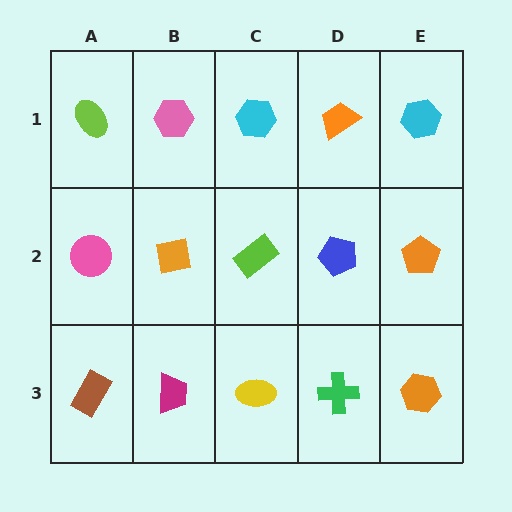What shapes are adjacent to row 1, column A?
A pink circle (row 2, column A), a pink hexagon (row 1, column B).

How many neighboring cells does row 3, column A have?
2.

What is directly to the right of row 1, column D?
A cyan hexagon.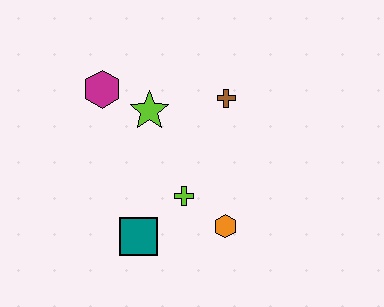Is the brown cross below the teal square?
No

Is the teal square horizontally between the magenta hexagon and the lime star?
Yes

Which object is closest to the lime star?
The magenta hexagon is closest to the lime star.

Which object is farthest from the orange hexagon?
The magenta hexagon is farthest from the orange hexagon.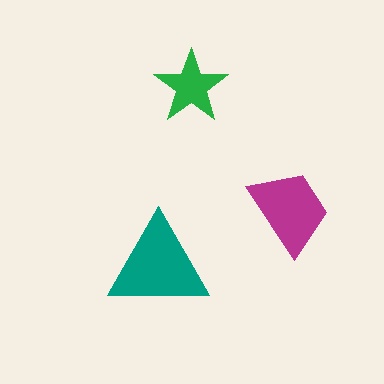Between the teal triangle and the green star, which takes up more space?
The teal triangle.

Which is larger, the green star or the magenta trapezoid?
The magenta trapezoid.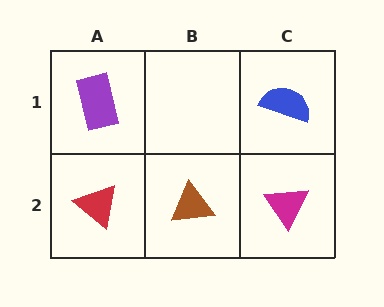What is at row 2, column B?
A brown triangle.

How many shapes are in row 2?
3 shapes.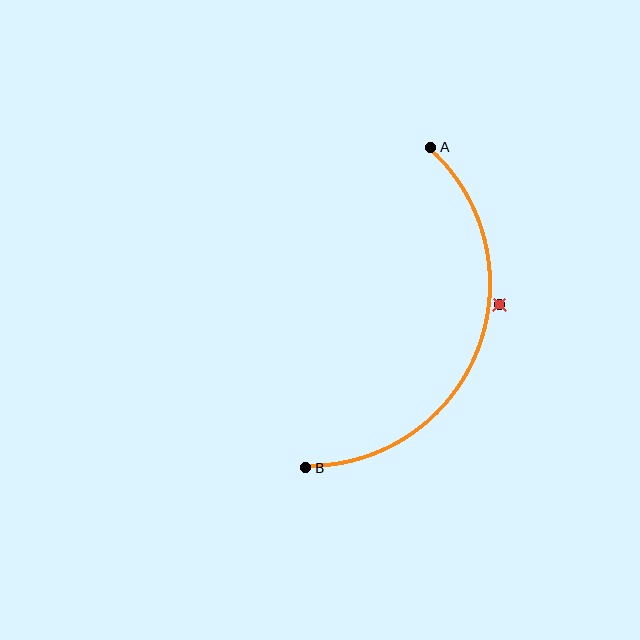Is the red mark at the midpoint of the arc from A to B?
No — the red mark does not lie on the arc at all. It sits slightly outside the curve.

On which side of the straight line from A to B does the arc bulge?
The arc bulges to the right of the straight line connecting A and B.